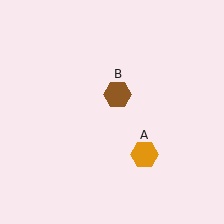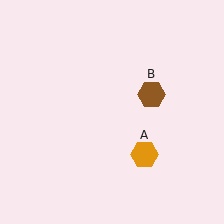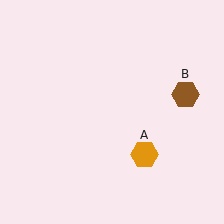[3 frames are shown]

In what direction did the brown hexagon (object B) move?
The brown hexagon (object B) moved right.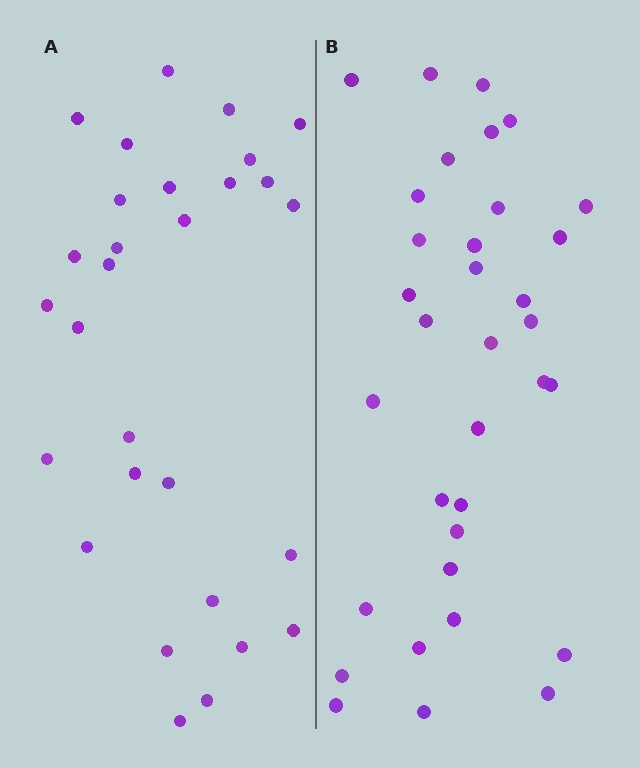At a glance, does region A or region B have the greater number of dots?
Region B (the right region) has more dots.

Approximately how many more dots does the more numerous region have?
Region B has about 5 more dots than region A.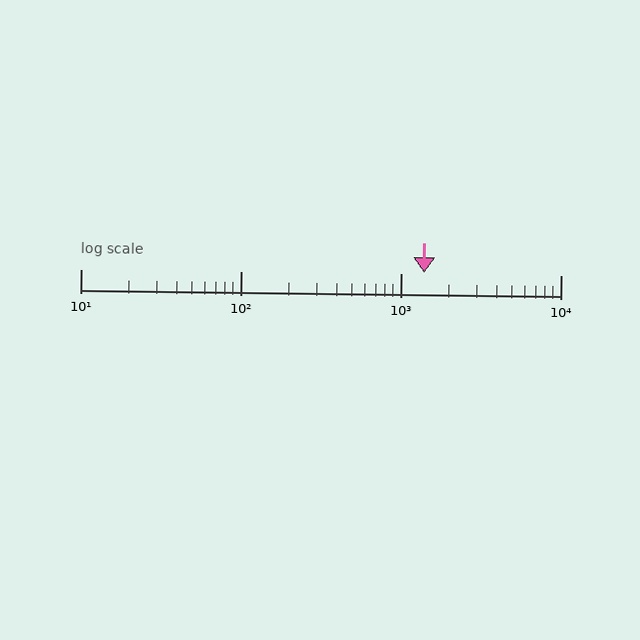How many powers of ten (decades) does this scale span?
The scale spans 3 decades, from 10 to 10000.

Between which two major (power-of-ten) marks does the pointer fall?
The pointer is between 1000 and 10000.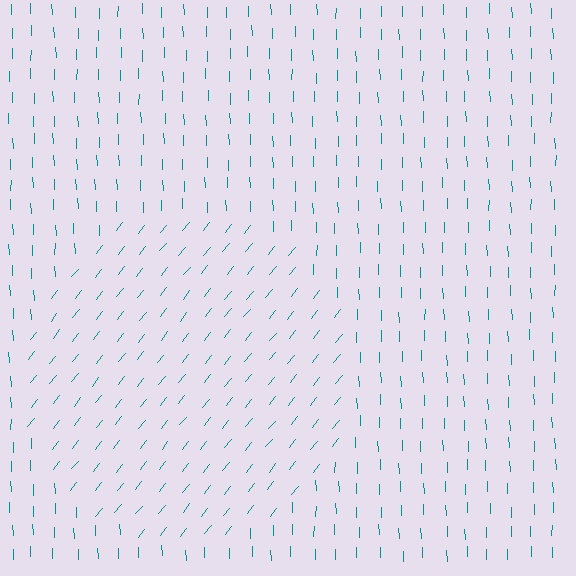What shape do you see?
I see a circle.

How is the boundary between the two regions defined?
The boundary is defined purely by a change in line orientation (approximately 40 degrees difference). All lines are the same color and thickness.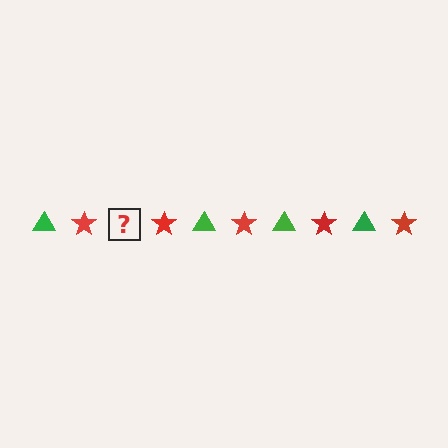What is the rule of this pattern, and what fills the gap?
The rule is that the pattern alternates between green triangle and red star. The gap should be filled with a green triangle.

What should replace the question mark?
The question mark should be replaced with a green triangle.